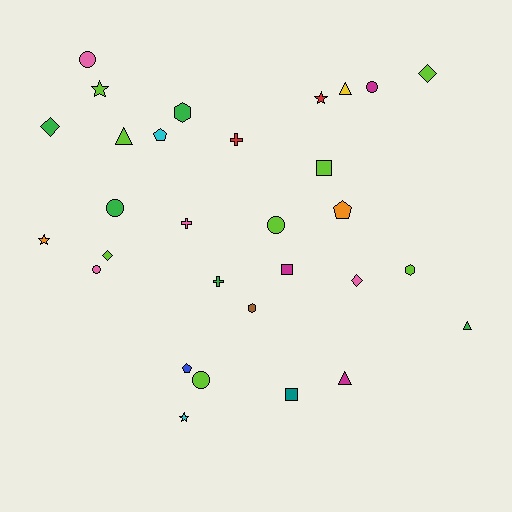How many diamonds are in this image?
There are 4 diamonds.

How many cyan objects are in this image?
There are 2 cyan objects.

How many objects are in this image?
There are 30 objects.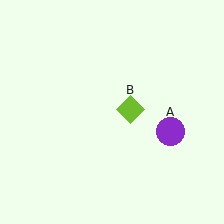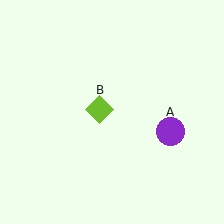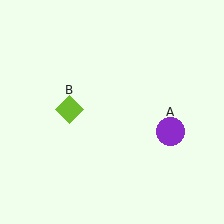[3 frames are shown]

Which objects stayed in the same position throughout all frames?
Purple circle (object A) remained stationary.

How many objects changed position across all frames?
1 object changed position: lime diamond (object B).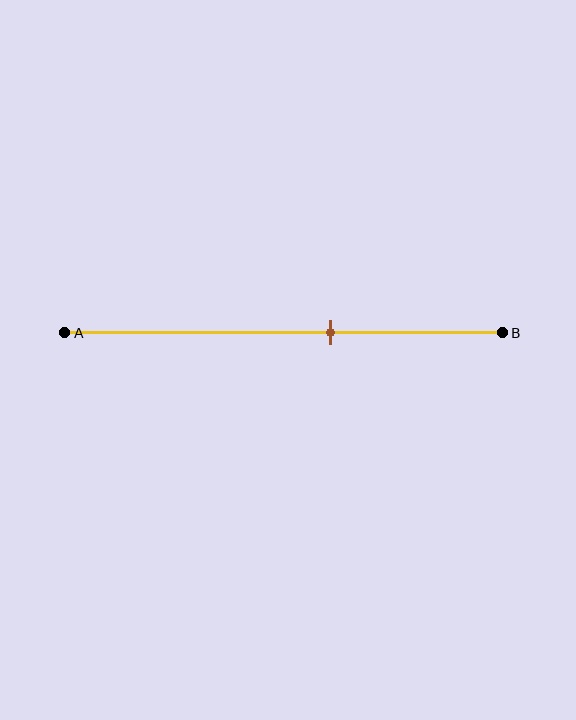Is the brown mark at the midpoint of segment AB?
No, the mark is at about 60% from A, not at the 50% midpoint.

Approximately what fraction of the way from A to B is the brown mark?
The brown mark is approximately 60% of the way from A to B.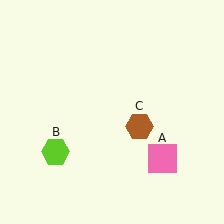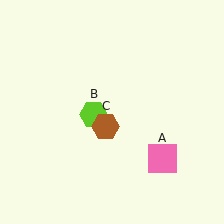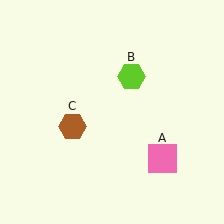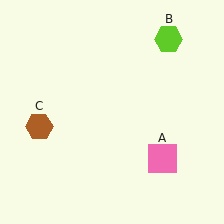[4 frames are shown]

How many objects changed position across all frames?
2 objects changed position: lime hexagon (object B), brown hexagon (object C).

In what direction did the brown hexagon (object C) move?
The brown hexagon (object C) moved left.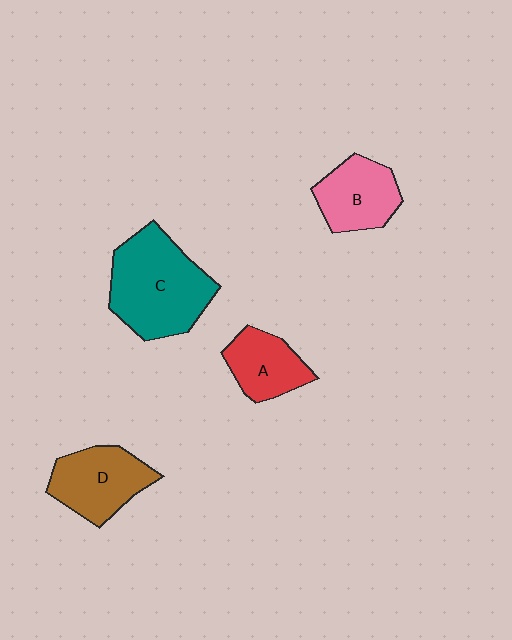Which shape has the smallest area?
Shape A (red).